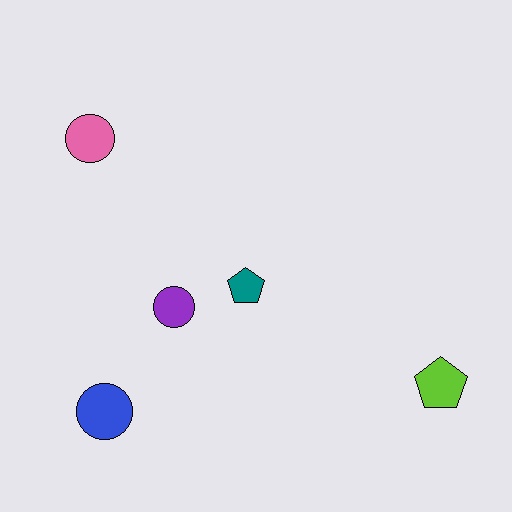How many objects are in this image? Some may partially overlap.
There are 5 objects.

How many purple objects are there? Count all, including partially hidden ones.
There is 1 purple object.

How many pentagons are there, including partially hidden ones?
There are 2 pentagons.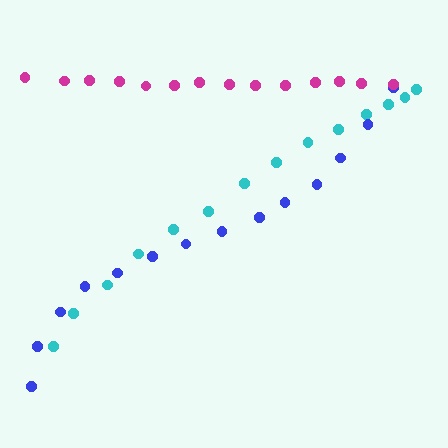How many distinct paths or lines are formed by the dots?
There are 3 distinct paths.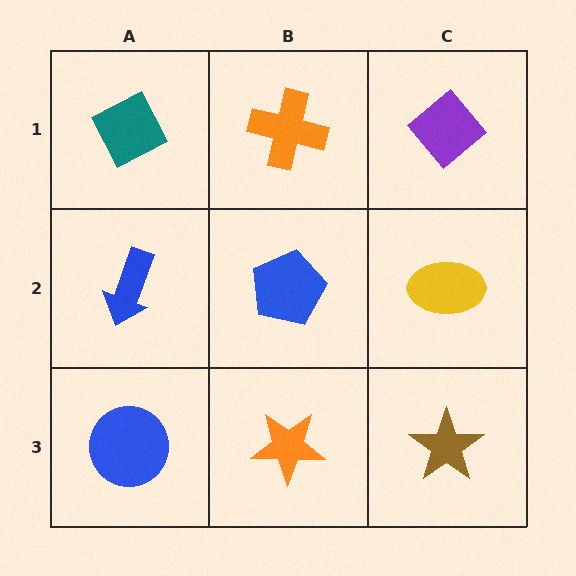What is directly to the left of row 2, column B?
A blue arrow.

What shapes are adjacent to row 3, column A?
A blue arrow (row 2, column A), an orange star (row 3, column B).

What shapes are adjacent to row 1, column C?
A yellow ellipse (row 2, column C), an orange cross (row 1, column B).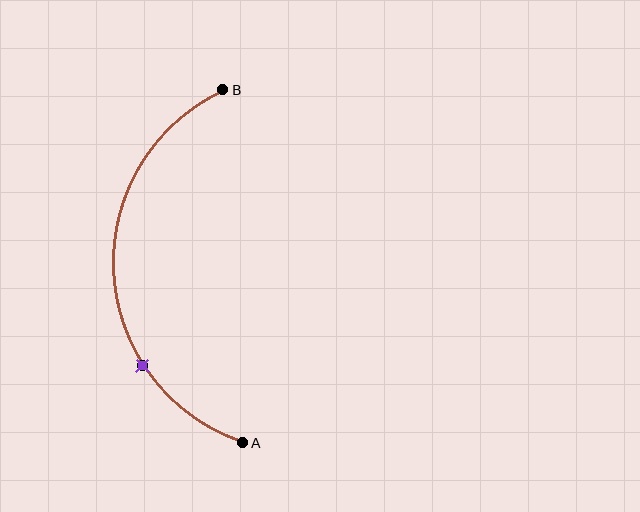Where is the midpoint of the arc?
The arc midpoint is the point on the curve farthest from the straight line joining A and B. It sits to the left of that line.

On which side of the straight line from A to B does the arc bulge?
The arc bulges to the left of the straight line connecting A and B.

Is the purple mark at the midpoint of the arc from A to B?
No. The purple mark lies on the arc but is closer to endpoint A. The arc midpoint would be at the point on the curve equidistant along the arc from both A and B.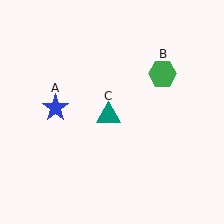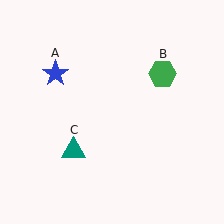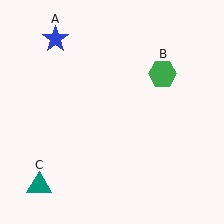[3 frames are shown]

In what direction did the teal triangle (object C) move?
The teal triangle (object C) moved down and to the left.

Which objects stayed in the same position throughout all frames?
Green hexagon (object B) remained stationary.